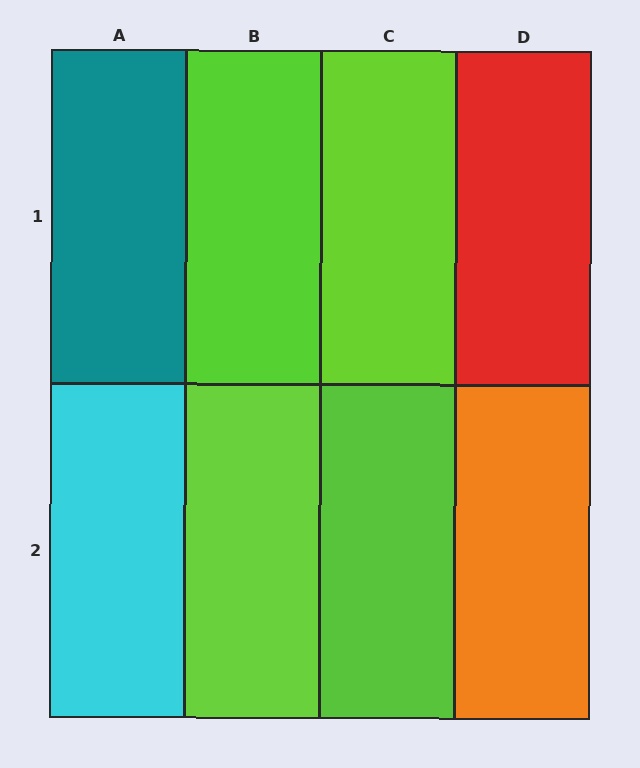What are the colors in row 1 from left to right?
Teal, lime, lime, red.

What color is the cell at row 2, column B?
Lime.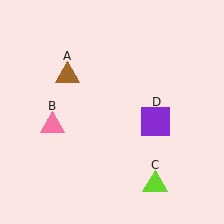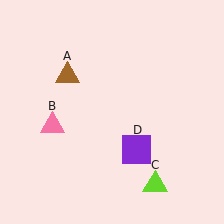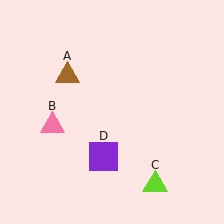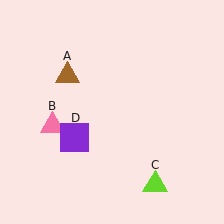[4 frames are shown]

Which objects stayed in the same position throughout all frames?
Brown triangle (object A) and pink triangle (object B) and lime triangle (object C) remained stationary.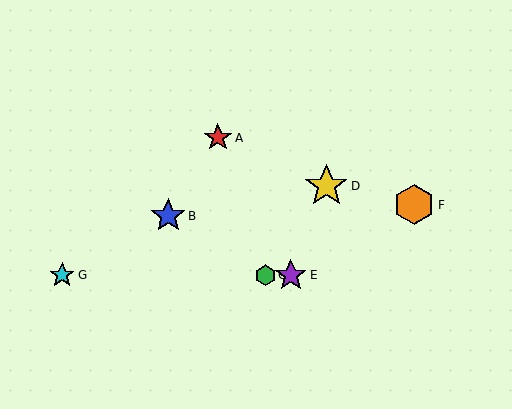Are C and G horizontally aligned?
Yes, both are at y≈275.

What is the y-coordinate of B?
Object B is at y≈216.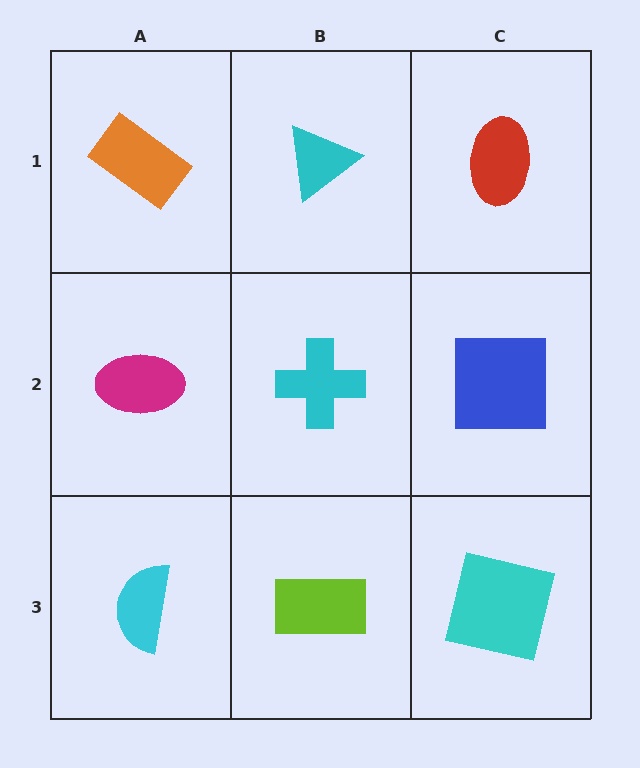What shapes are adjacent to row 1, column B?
A cyan cross (row 2, column B), an orange rectangle (row 1, column A), a red ellipse (row 1, column C).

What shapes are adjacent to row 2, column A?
An orange rectangle (row 1, column A), a cyan semicircle (row 3, column A), a cyan cross (row 2, column B).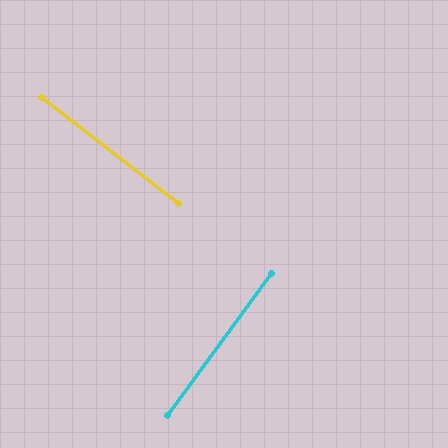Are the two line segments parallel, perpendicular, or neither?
Perpendicular — they meet at approximately 89°.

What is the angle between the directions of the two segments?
Approximately 89 degrees.